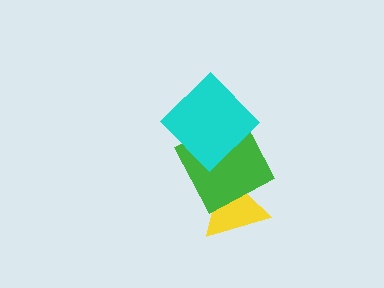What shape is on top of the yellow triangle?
The green square is on top of the yellow triangle.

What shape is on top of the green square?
The cyan diamond is on top of the green square.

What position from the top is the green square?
The green square is 2nd from the top.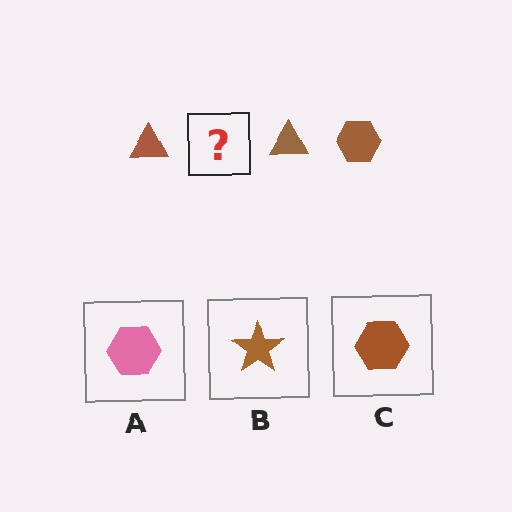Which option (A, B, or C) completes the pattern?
C.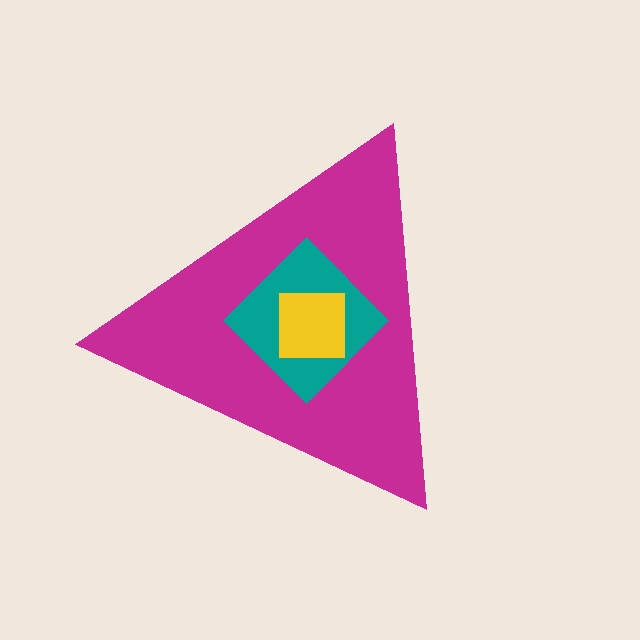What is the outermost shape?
The magenta triangle.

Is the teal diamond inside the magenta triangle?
Yes.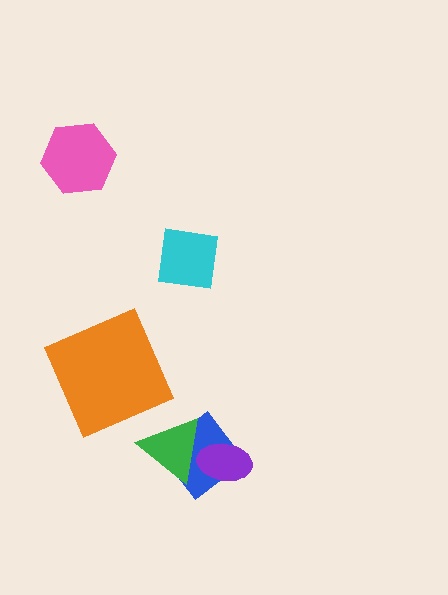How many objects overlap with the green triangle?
2 objects overlap with the green triangle.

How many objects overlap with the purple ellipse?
2 objects overlap with the purple ellipse.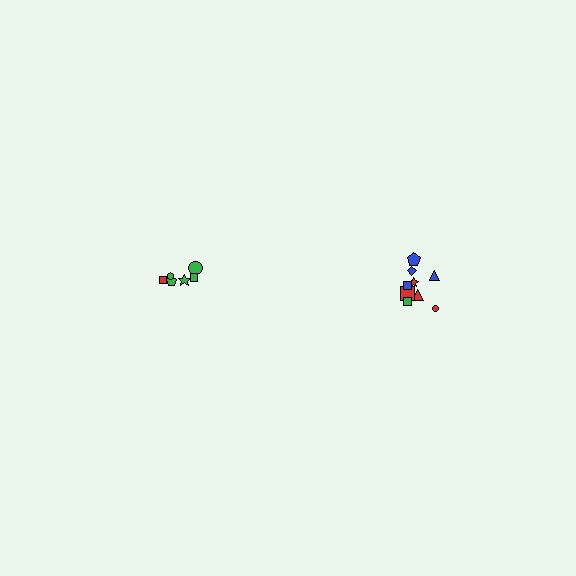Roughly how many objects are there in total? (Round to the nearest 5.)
Roughly 15 objects in total.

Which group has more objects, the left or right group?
The right group.